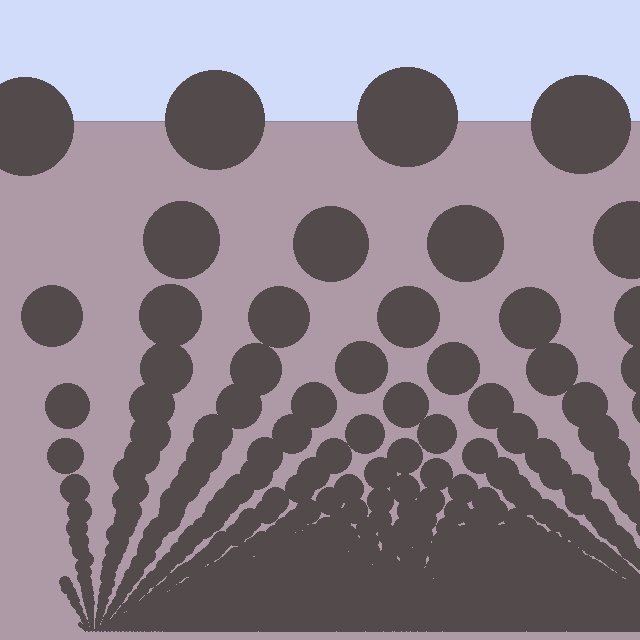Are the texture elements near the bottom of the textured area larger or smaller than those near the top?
Smaller. The gradient is inverted — elements near the bottom are smaller and denser.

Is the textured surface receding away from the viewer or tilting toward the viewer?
The surface appears to tilt toward the viewer. Texture elements get larger and sparser toward the top.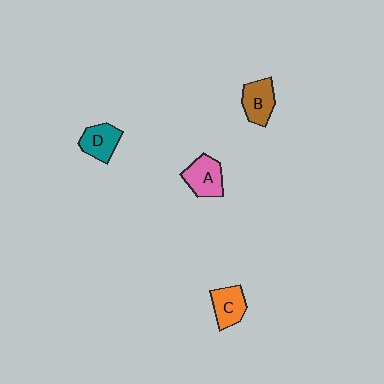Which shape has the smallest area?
Shape C (orange).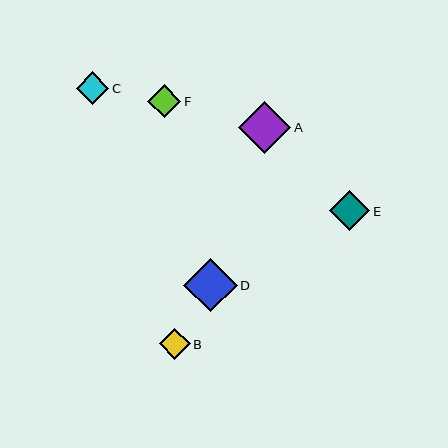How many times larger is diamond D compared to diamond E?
Diamond D is approximately 1.3 times the size of diamond E.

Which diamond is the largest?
Diamond D is the largest with a size of approximately 53 pixels.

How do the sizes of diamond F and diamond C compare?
Diamond F and diamond C are approximately the same size.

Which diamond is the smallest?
Diamond B is the smallest with a size of approximately 31 pixels.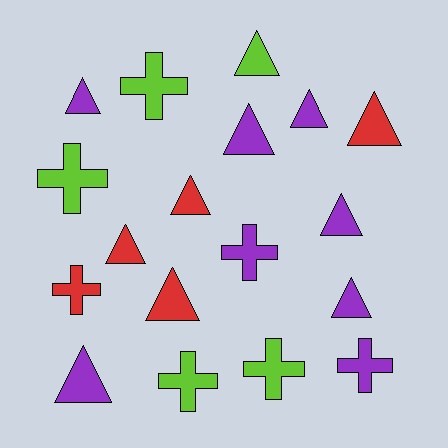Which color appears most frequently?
Purple, with 8 objects.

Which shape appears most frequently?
Triangle, with 11 objects.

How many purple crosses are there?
There are 2 purple crosses.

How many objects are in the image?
There are 18 objects.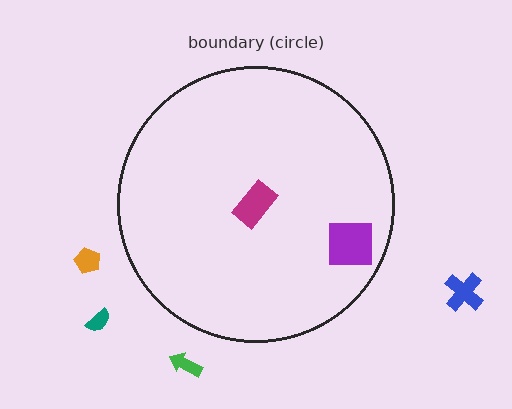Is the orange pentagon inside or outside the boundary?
Outside.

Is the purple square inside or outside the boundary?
Inside.